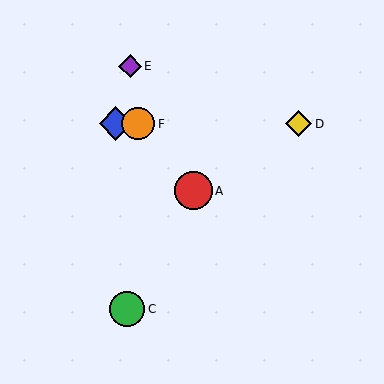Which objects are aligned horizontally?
Objects B, D, F are aligned horizontally.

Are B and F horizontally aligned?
Yes, both are at y≈124.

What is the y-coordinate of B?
Object B is at y≈124.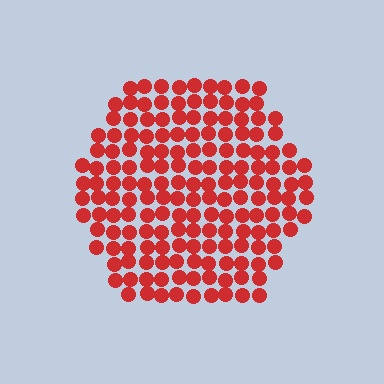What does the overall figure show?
The overall figure shows a hexagon.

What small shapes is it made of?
It is made of small circles.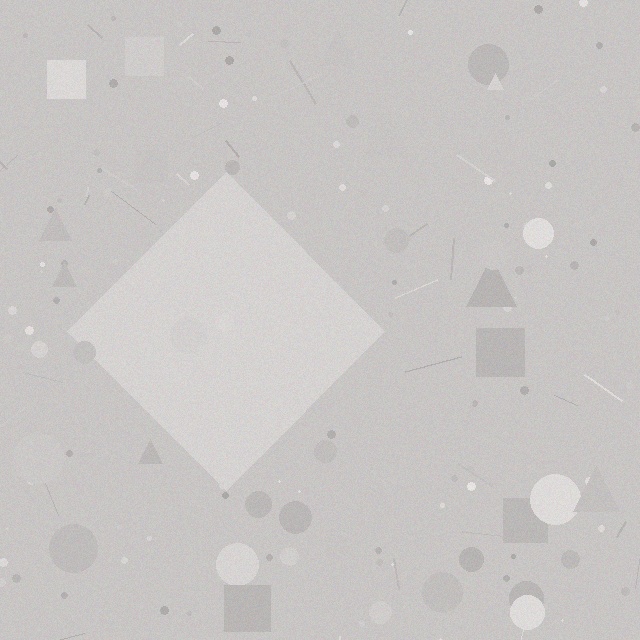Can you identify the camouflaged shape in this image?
The camouflaged shape is a diamond.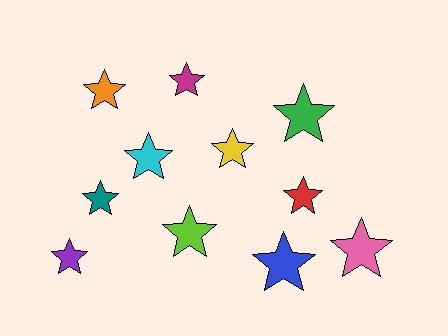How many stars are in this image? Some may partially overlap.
There are 11 stars.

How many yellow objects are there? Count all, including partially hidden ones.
There is 1 yellow object.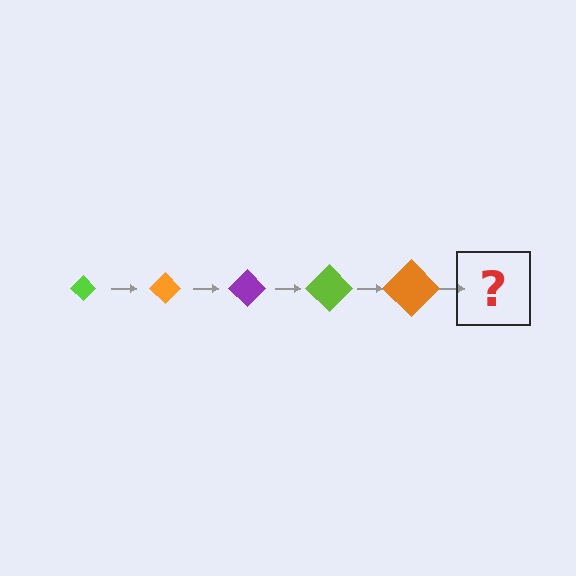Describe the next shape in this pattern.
It should be a purple diamond, larger than the previous one.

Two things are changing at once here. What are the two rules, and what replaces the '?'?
The two rules are that the diamond grows larger each step and the color cycles through lime, orange, and purple. The '?' should be a purple diamond, larger than the previous one.